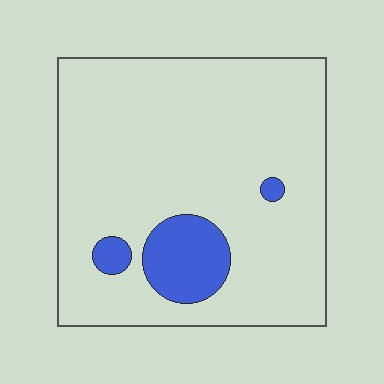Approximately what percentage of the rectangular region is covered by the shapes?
Approximately 10%.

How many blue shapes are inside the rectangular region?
3.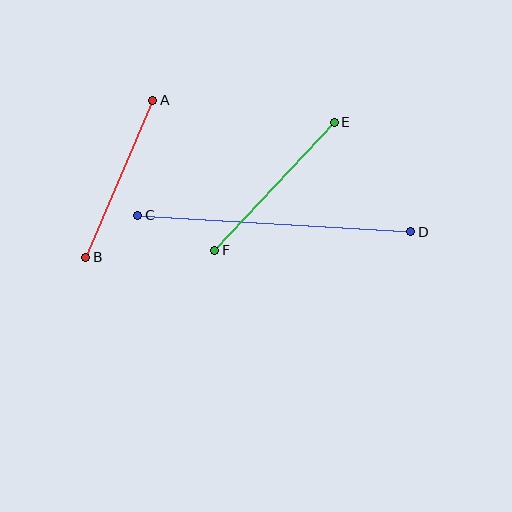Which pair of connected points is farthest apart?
Points C and D are farthest apart.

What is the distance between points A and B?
The distance is approximately 171 pixels.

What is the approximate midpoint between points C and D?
The midpoint is at approximately (274, 223) pixels.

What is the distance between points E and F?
The distance is approximately 175 pixels.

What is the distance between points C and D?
The distance is approximately 274 pixels.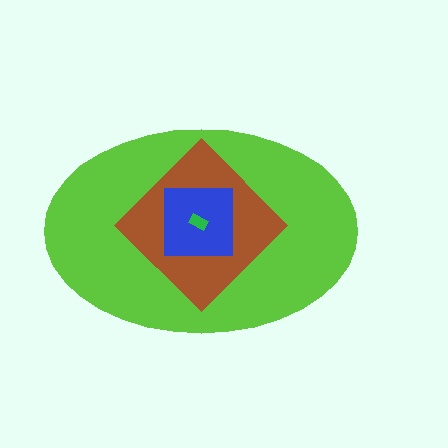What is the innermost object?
The green rectangle.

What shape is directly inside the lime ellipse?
The brown diamond.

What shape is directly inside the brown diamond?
The blue square.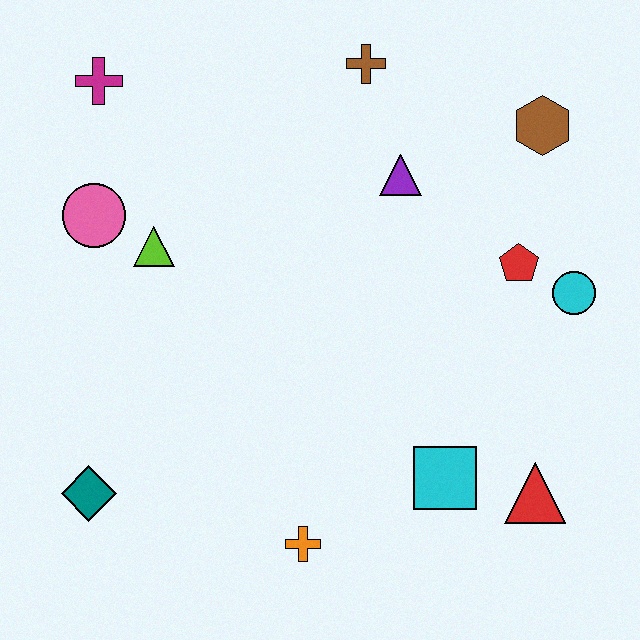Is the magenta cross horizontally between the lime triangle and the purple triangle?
No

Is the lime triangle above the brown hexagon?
No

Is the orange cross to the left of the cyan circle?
Yes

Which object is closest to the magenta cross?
The pink circle is closest to the magenta cross.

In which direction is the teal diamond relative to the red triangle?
The teal diamond is to the left of the red triangle.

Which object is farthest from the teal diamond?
The brown hexagon is farthest from the teal diamond.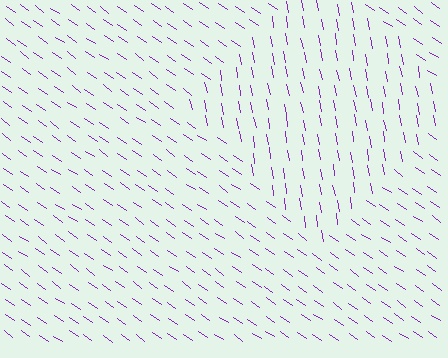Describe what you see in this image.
The image is filled with small purple line segments. A diamond region in the image has lines oriented differently from the surrounding lines, creating a visible texture boundary.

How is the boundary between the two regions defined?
The boundary is defined purely by a change in line orientation (approximately 45 degrees difference). All lines are the same color and thickness.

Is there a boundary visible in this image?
Yes, there is a texture boundary formed by a change in line orientation.